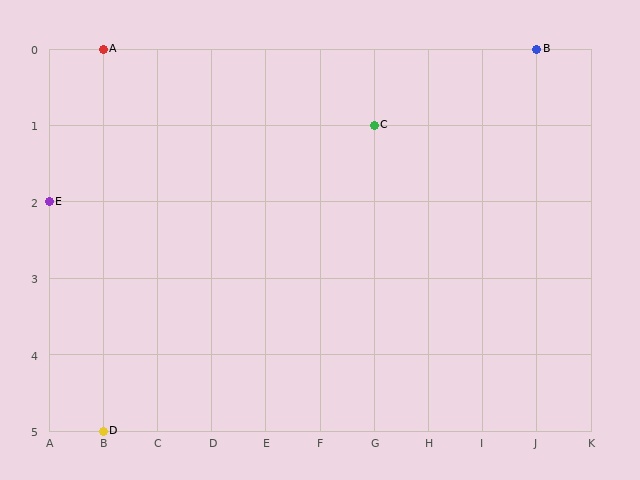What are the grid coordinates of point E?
Point E is at grid coordinates (A, 2).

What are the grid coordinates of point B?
Point B is at grid coordinates (J, 0).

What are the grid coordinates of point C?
Point C is at grid coordinates (G, 1).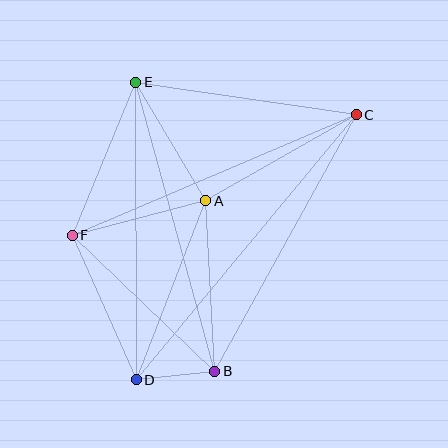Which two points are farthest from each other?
Points C and D are farthest from each other.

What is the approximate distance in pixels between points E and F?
The distance between E and F is approximately 166 pixels.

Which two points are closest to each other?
Points B and D are closest to each other.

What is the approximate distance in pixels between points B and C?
The distance between B and C is approximately 293 pixels.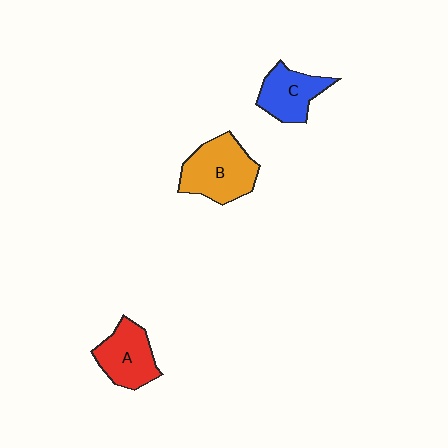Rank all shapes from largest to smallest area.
From largest to smallest: B (orange), A (red), C (blue).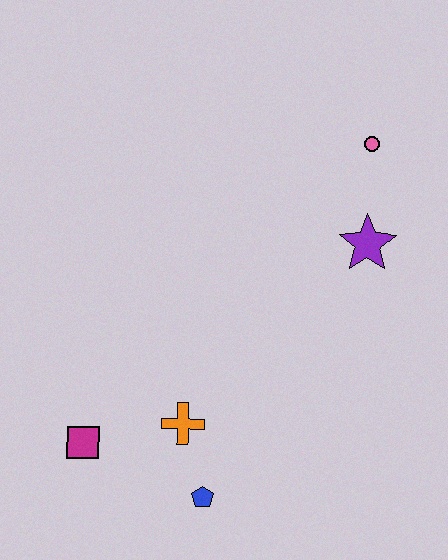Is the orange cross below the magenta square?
No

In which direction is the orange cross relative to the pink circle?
The orange cross is below the pink circle.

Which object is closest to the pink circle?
The purple star is closest to the pink circle.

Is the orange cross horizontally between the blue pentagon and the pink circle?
No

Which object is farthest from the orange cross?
The pink circle is farthest from the orange cross.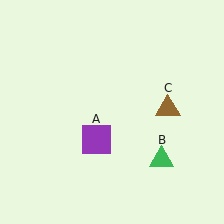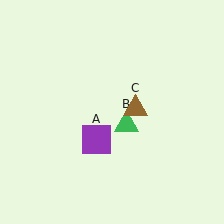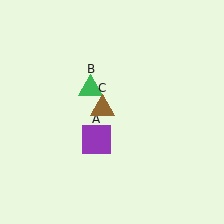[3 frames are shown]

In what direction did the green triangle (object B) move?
The green triangle (object B) moved up and to the left.